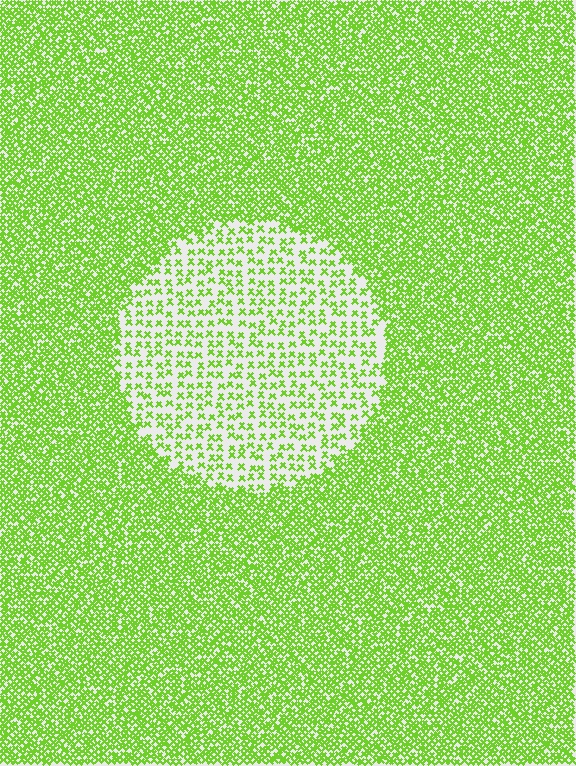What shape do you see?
I see a circle.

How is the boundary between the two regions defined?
The boundary is defined by a change in element density (approximately 2.6x ratio). All elements are the same color, size, and shape.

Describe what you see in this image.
The image contains small lime elements arranged at two different densities. A circle-shaped region is visible where the elements are less densely packed than the surrounding area.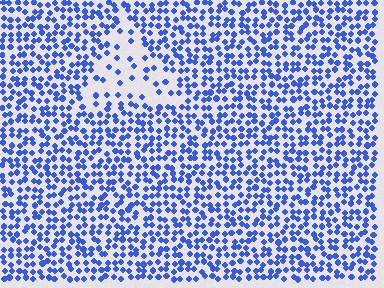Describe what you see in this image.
The image contains small blue elements arranged at two different densities. A triangle-shaped region is visible where the elements are less densely packed than the surrounding area.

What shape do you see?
I see a triangle.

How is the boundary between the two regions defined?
The boundary is defined by a change in element density (approximately 2.8x ratio). All elements are the same color, size, and shape.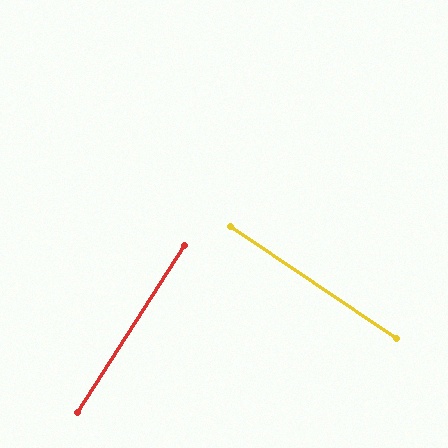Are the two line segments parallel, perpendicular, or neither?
Perpendicular — they meet at approximately 89°.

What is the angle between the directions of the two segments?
Approximately 89 degrees.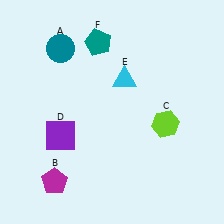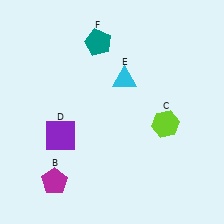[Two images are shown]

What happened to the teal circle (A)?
The teal circle (A) was removed in Image 2. It was in the top-left area of Image 1.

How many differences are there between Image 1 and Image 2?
There is 1 difference between the two images.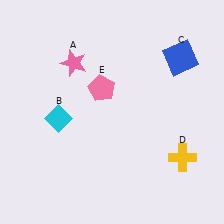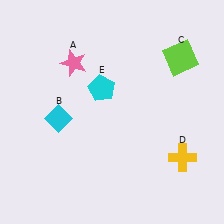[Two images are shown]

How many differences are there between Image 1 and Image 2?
There are 2 differences between the two images.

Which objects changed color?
C changed from blue to lime. E changed from pink to cyan.